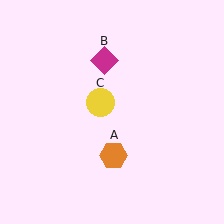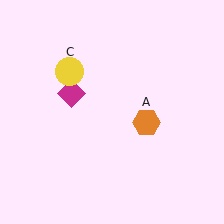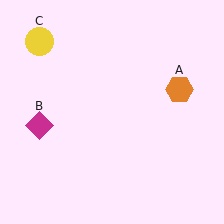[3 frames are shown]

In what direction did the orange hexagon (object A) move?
The orange hexagon (object A) moved up and to the right.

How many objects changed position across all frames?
3 objects changed position: orange hexagon (object A), magenta diamond (object B), yellow circle (object C).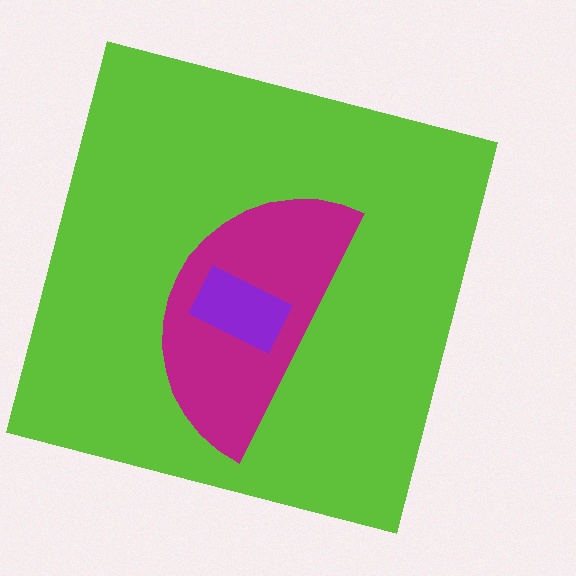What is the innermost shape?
The purple rectangle.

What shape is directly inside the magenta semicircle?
The purple rectangle.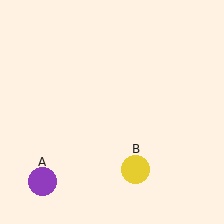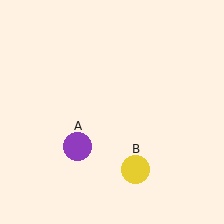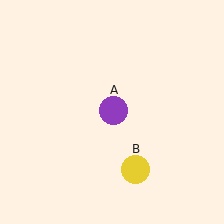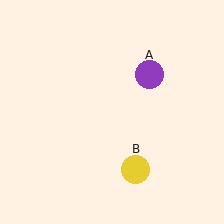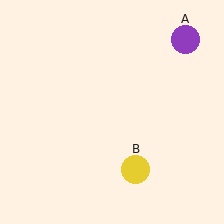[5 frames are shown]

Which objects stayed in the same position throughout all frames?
Yellow circle (object B) remained stationary.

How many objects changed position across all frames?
1 object changed position: purple circle (object A).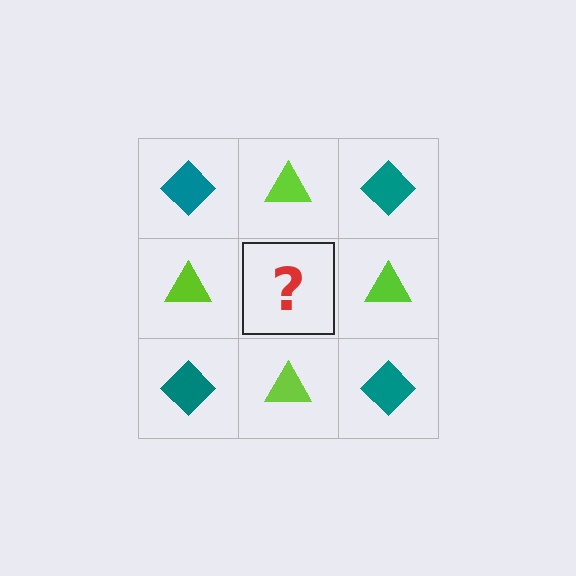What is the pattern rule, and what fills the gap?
The rule is that it alternates teal diamond and lime triangle in a checkerboard pattern. The gap should be filled with a teal diamond.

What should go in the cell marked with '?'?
The missing cell should contain a teal diamond.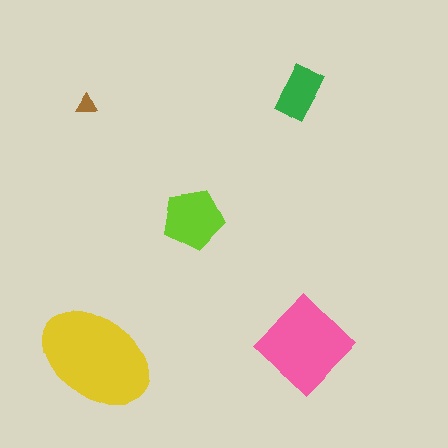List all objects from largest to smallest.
The yellow ellipse, the pink diamond, the lime pentagon, the green rectangle, the brown triangle.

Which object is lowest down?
The yellow ellipse is bottommost.